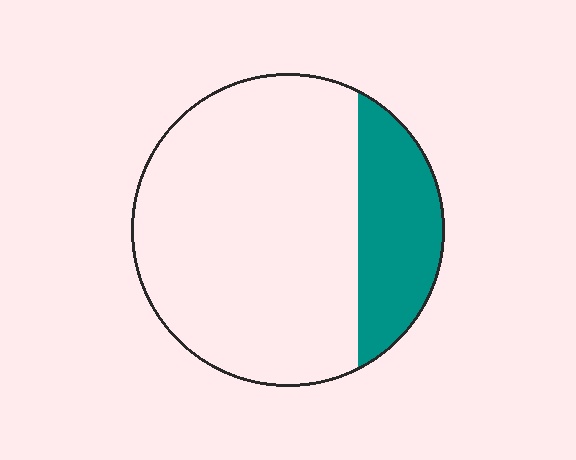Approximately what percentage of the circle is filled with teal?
Approximately 25%.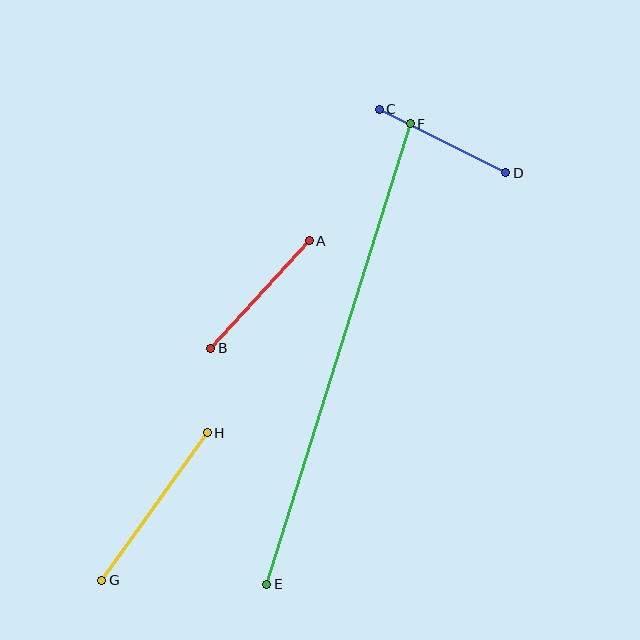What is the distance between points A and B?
The distance is approximately 145 pixels.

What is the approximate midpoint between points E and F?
The midpoint is at approximately (339, 354) pixels.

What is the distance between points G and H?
The distance is approximately 181 pixels.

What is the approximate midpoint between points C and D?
The midpoint is at approximately (443, 141) pixels.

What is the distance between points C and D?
The distance is approximately 142 pixels.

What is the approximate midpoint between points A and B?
The midpoint is at approximately (260, 295) pixels.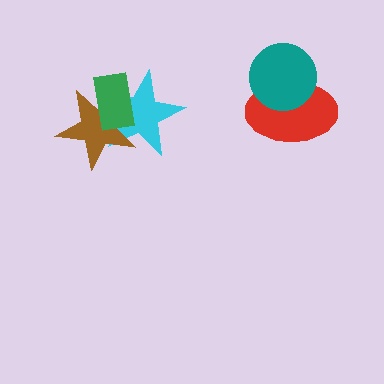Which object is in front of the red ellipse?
The teal circle is in front of the red ellipse.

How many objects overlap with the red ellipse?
1 object overlaps with the red ellipse.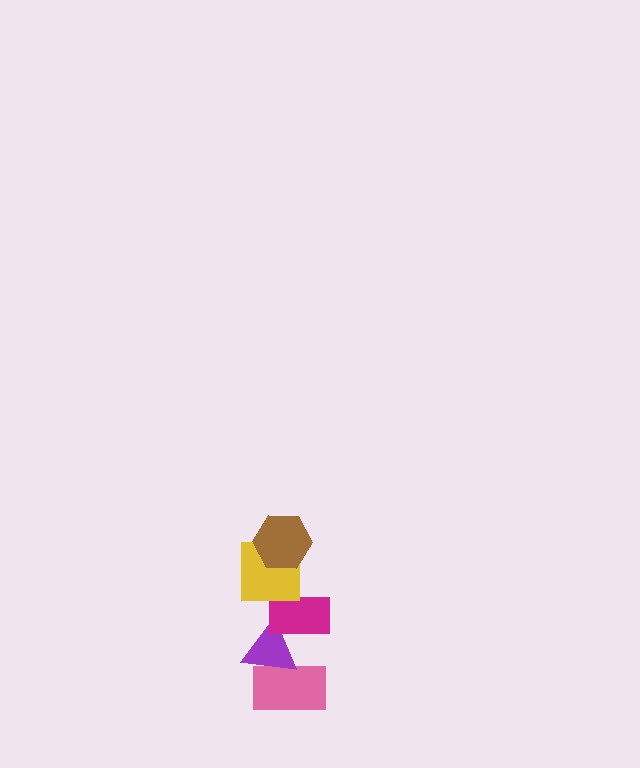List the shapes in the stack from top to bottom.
From top to bottom: the brown hexagon, the yellow square, the magenta rectangle, the purple triangle, the pink rectangle.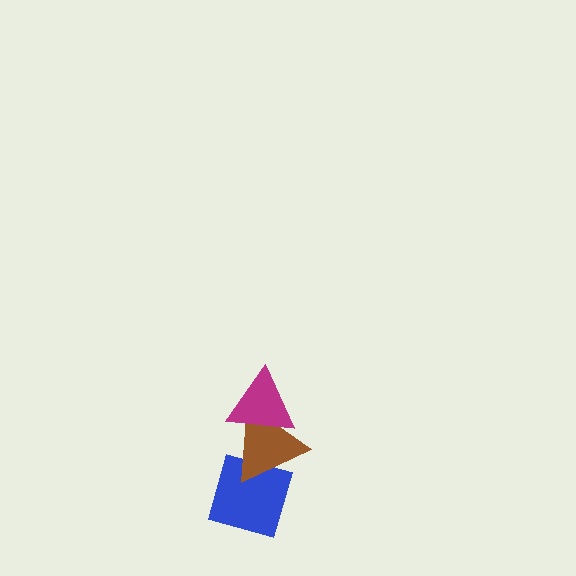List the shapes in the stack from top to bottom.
From top to bottom: the magenta triangle, the brown triangle, the blue diamond.